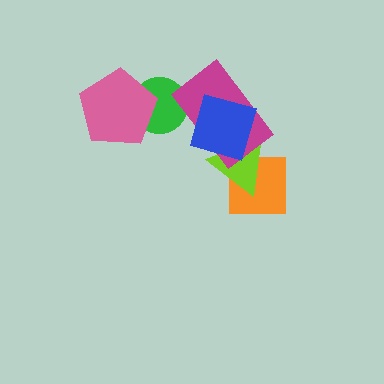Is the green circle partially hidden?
Yes, it is partially covered by another shape.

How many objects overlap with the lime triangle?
3 objects overlap with the lime triangle.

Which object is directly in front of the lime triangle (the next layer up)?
The magenta rectangle is directly in front of the lime triangle.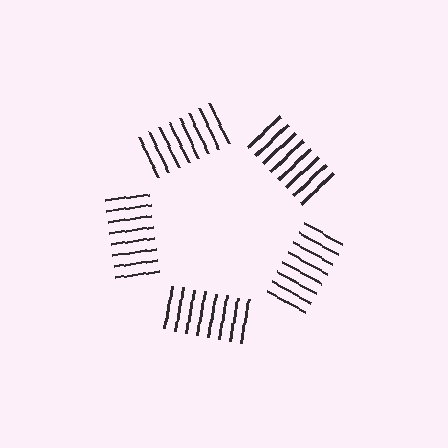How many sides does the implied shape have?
5 sides — the line-ends trace a pentagon.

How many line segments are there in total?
40 — 8 along each of the 5 edges.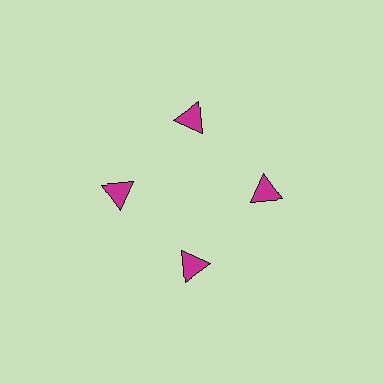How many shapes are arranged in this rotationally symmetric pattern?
There are 4 shapes, arranged in 4 groups of 1.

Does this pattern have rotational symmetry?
Yes, this pattern has 4-fold rotational symmetry. It looks the same after rotating 90 degrees around the center.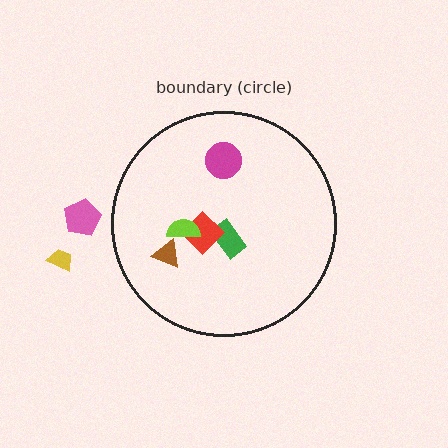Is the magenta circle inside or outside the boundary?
Inside.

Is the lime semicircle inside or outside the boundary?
Inside.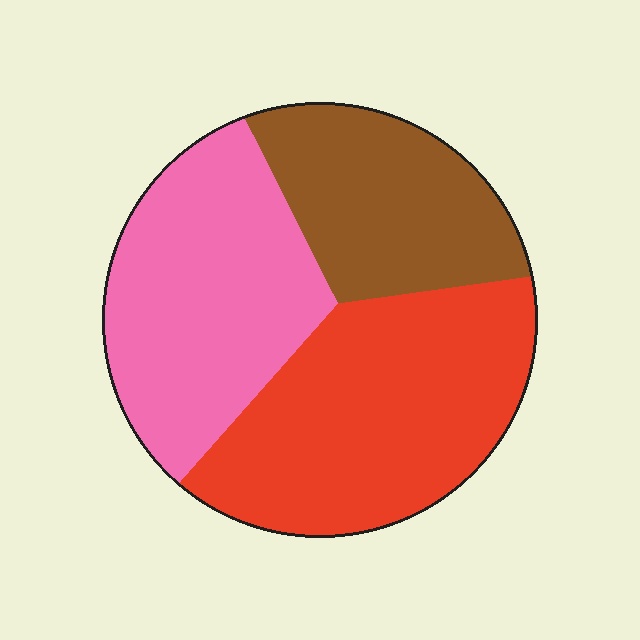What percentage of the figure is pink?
Pink covers around 35% of the figure.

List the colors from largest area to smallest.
From largest to smallest: red, pink, brown.